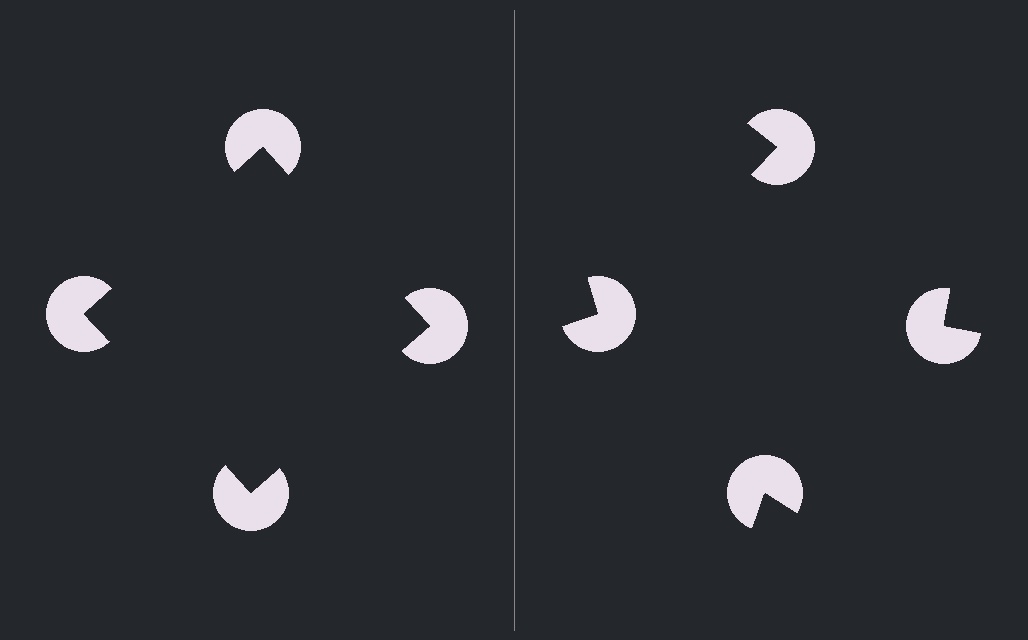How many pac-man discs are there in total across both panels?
8 — 4 on each side.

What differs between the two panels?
The pac-man discs are positioned identically on both sides; only the wedge orientations differ. On the left they align to a square; on the right they are misaligned.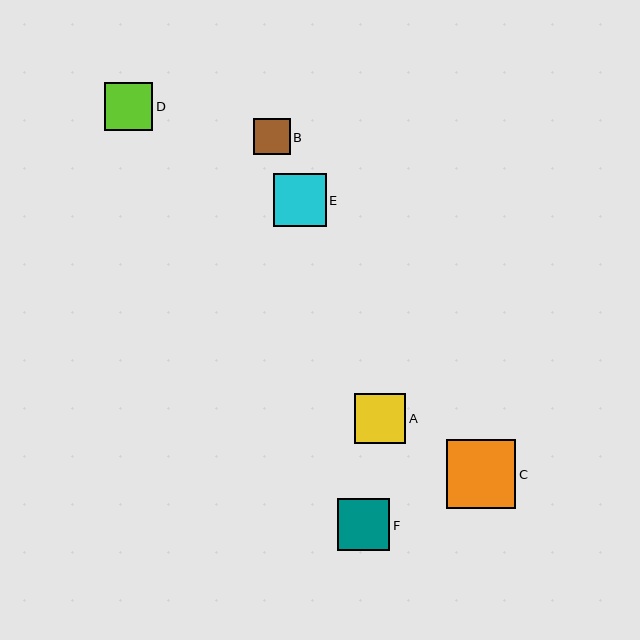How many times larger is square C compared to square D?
Square C is approximately 1.4 times the size of square D.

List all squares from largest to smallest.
From largest to smallest: C, E, F, A, D, B.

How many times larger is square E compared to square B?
Square E is approximately 1.5 times the size of square B.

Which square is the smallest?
Square B is the smallest with a size of approximately 36 pixels.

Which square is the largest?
Square C is the largest with a size of approximately 69 pixels.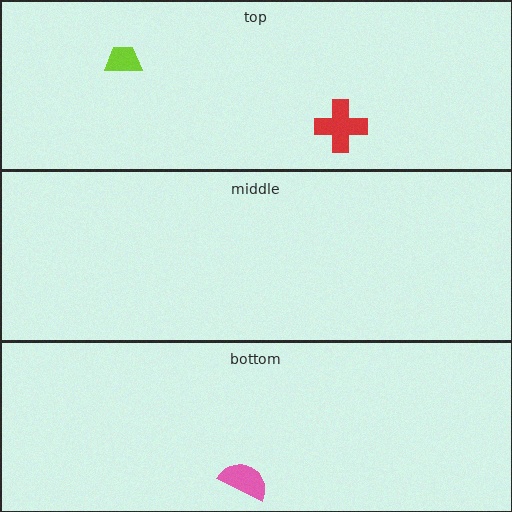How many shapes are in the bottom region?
1.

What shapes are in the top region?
The red cross, the lime trapezoid.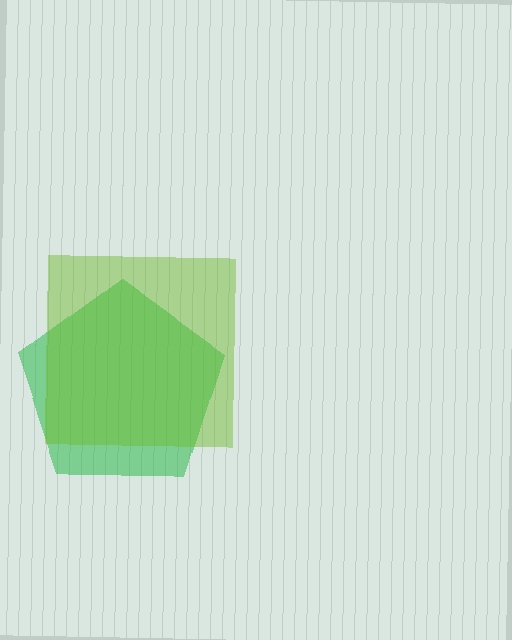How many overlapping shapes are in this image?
There are 2 overlapping shapes in the image.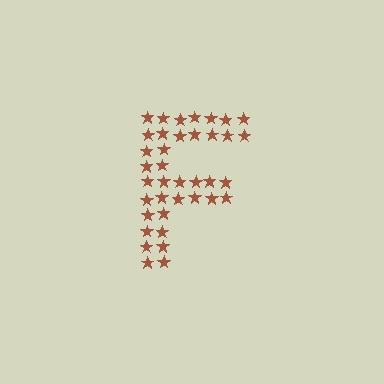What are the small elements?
The small elements are stars.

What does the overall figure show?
The overall figure shows the letter F.